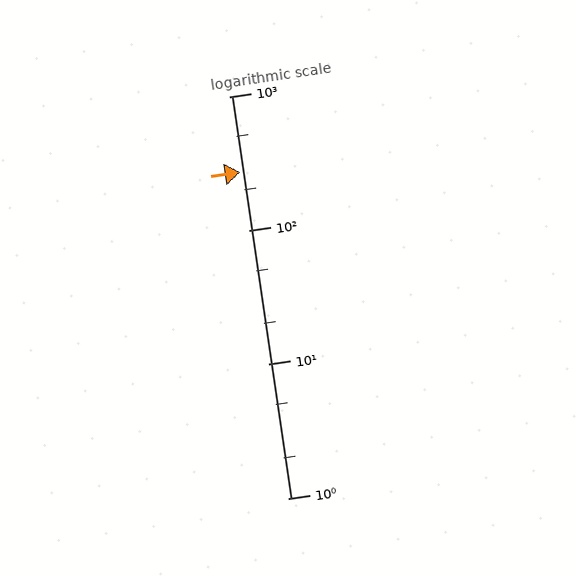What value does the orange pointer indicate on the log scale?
The pointer indicates approximately 270.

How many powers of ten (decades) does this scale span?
The scale spans 3 decades, from 1 to 1000.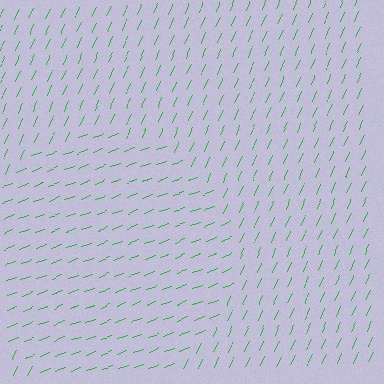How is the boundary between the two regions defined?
The boundary is defined purely by a change in line orientation (approximately 45 degrees difference). All lines are the same color and thickness.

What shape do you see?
I see a circle.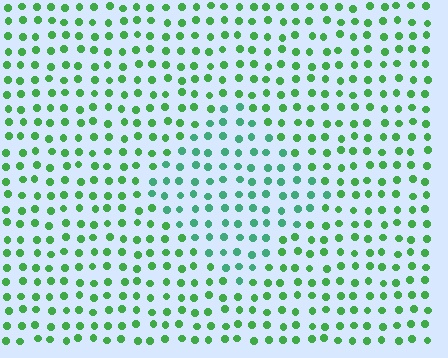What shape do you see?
I see a diamond.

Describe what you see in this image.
The image is filled with small green elements in a uniform arrangement. A diamond-shaped region is visible where the elements are tinted to a slightly different hue, forming a subtle color boundary.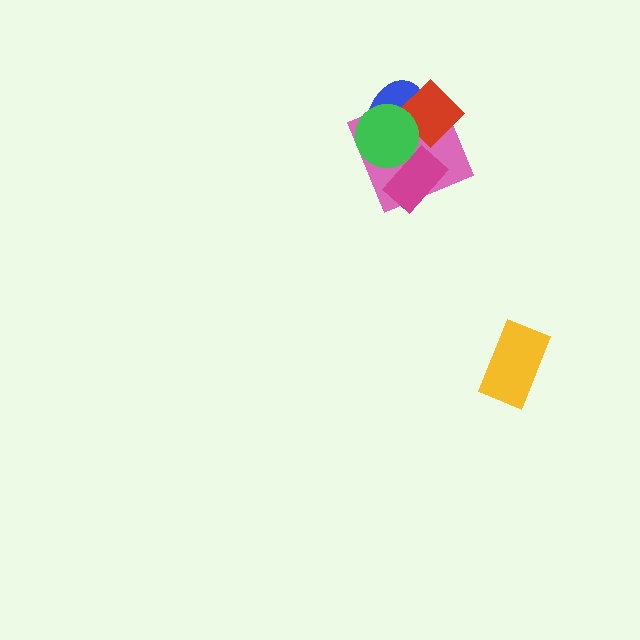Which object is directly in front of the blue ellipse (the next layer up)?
The red diamond is directly in front of the blue ellipse.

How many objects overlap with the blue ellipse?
4 objects overlap with the blue ellipse.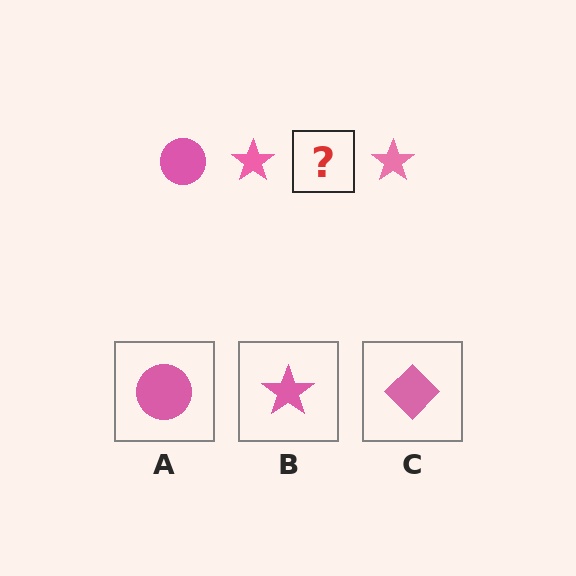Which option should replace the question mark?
Option A.